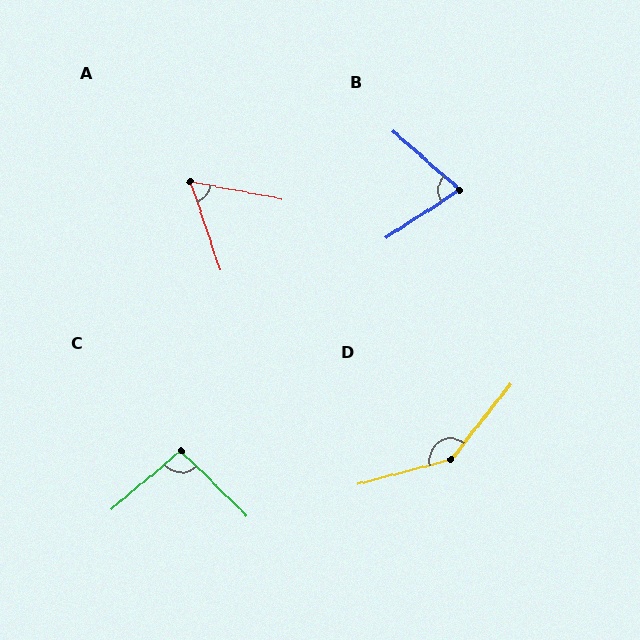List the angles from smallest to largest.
A (60°), B (74°), C (95°), D (143°).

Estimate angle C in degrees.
Approximately 95 degrees.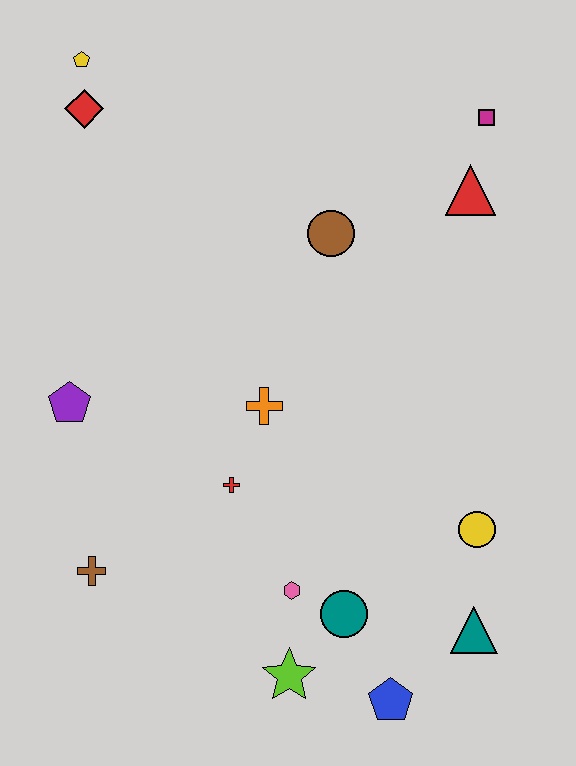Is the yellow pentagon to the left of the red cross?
Yes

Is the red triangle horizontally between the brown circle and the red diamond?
No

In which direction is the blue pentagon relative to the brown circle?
The blue pentagon is below the brown circle.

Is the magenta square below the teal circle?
No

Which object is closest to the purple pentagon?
The brown cross is closest to the purple pentagon.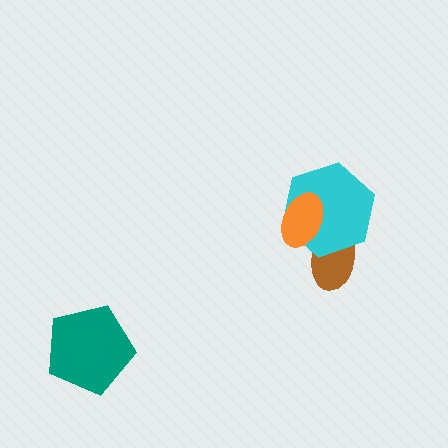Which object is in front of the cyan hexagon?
The orange ellipse is in front of the cyan hexagon.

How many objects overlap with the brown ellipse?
2 objects overlap with the brown ellipse.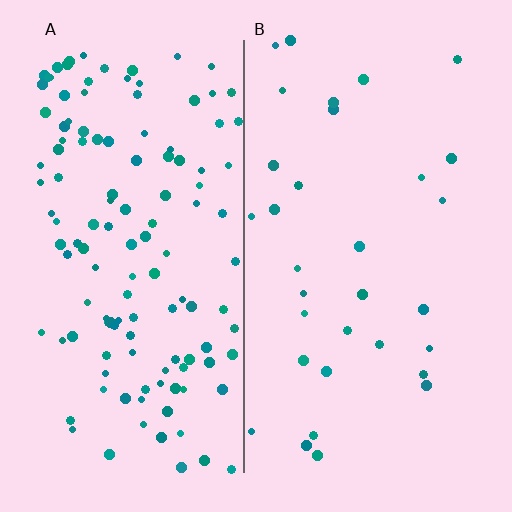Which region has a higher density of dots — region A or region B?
A (the left).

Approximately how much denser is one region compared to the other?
Approximately 4.0× — region A over region B.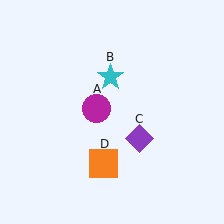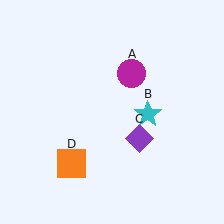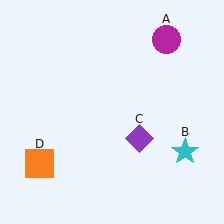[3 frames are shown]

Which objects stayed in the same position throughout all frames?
Purple diamond (object C) remained stationary.